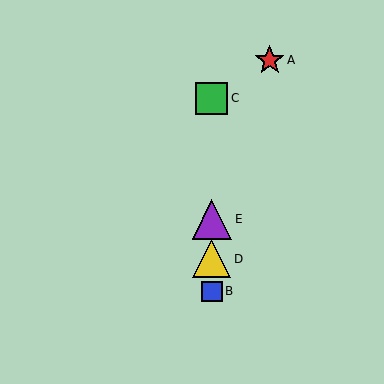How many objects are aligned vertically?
4 objects (B, C, D, E) are aligned vertically.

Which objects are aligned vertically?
Objects B, C, D, E are aligned vertically.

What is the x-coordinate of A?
Object A is at x≈270.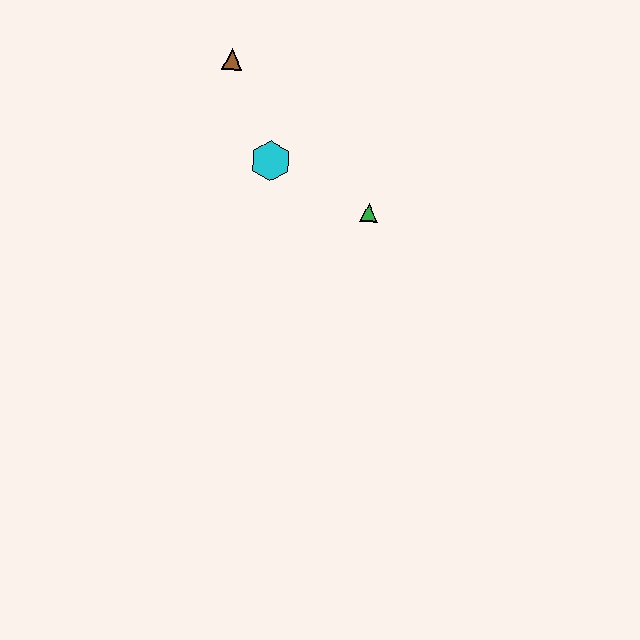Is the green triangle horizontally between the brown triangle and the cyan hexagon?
No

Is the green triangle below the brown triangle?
Yes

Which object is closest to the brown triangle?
The cyan hexagon is closest to the brown triangle.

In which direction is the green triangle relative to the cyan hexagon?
The green triangle is to the right of the cyan hexagon.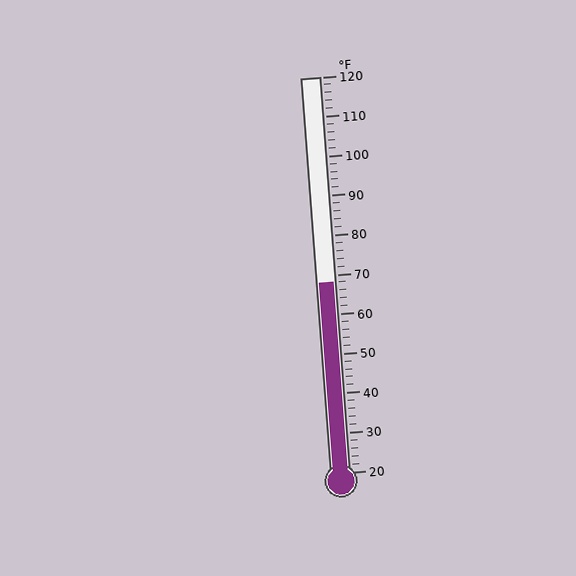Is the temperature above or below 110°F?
The temperature is below 110°F.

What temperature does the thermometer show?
The thermometer shows approximately 68°F.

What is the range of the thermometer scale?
The thermometer scale ranges from 20°F to 120°F.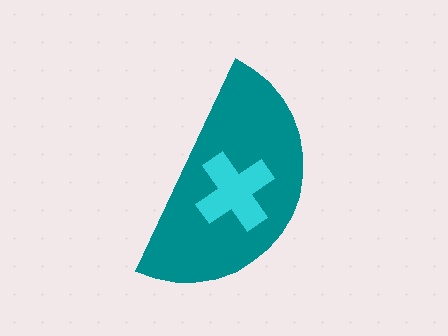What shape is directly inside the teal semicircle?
The cyan cross.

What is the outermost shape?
The teal semicircle.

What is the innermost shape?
The cyan cross.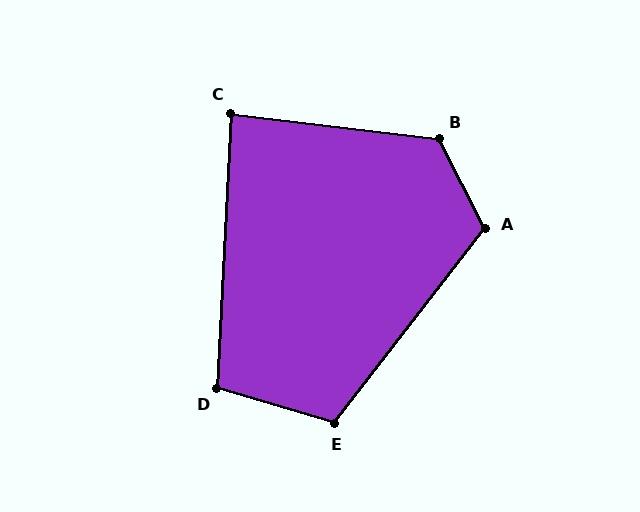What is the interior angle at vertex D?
Approximately 104 degrees (obtuse).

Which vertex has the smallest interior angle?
C, at approximately 86 degrees.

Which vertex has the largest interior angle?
B, at approximately 124 degrees.